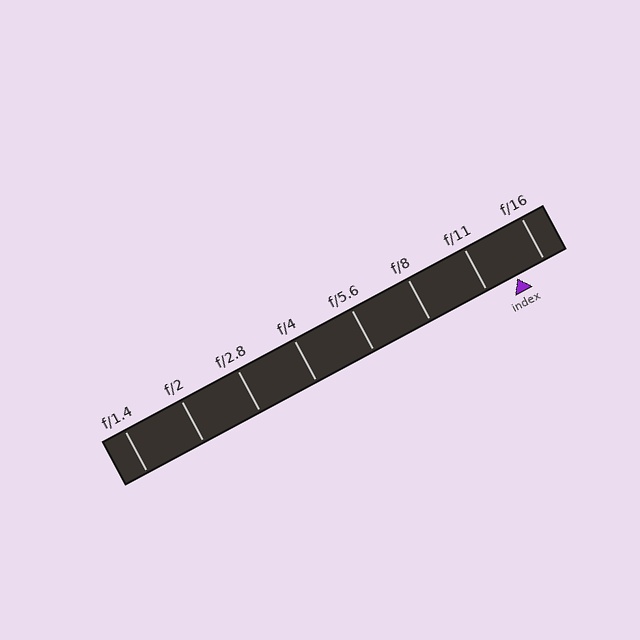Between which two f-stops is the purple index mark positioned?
The index mark is between f/11 and f/16.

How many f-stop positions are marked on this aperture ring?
There are 8 f-stop positions marked.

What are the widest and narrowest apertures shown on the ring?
The widest aperture shown is f/1.4 and the narrowest is f/16.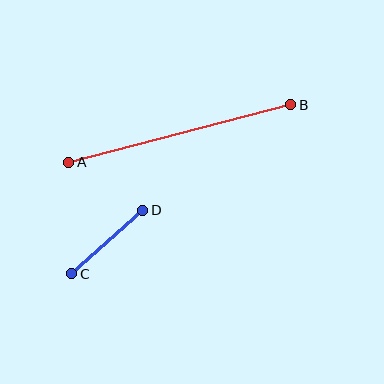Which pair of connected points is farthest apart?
Points A and B are farthest apart.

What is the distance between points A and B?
The distance is approximately 229 pixels.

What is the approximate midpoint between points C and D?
The midpoint is at approximately (107, 242) pixels.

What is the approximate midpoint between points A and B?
The midpoint is at approximately (180, 134) pixels.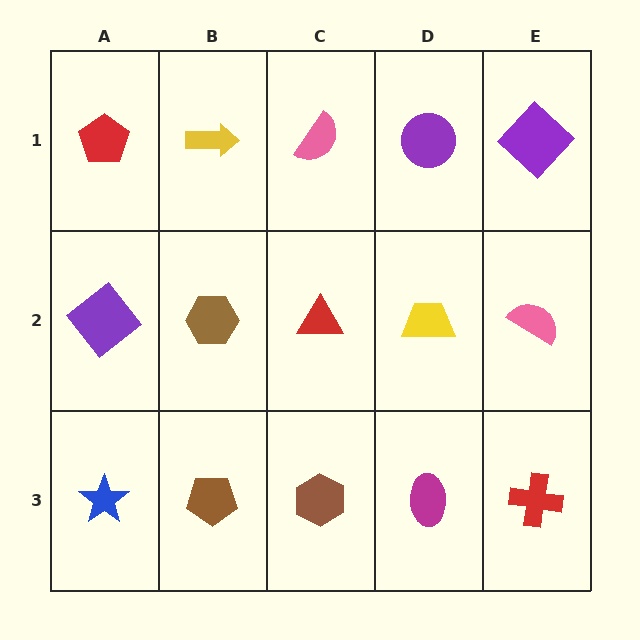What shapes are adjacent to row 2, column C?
A pink semicircle (row 1, column C), a brown hexagon (row 3, column C), a brown hexagon (row 2, column B), a yellow trapezoid (row 2, column D).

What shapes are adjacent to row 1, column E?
A pink semicircle (row 2, column E), a purple circle (row 1, column D).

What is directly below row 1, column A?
A purple diamond.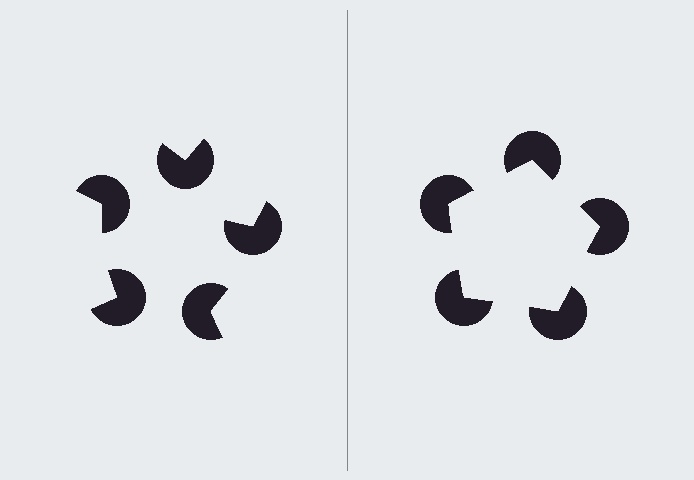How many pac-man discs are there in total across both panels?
10 — 5 on each side.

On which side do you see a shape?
An illusory pentagon appears on the right side. On the left side the wedge cuts are rotated, so no coherent shape forms.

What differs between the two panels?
The pac-man discs are positioned identically on both sides; only the wedge orientations differ. On the right they align to a pentagon; on the left they are misaligned.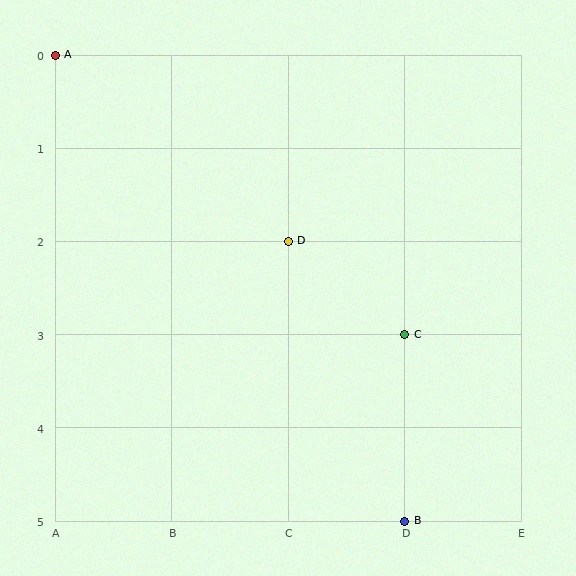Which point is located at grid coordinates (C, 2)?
Point D is at (C, 2).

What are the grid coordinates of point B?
Point B is at grid coordinates (D, 5).